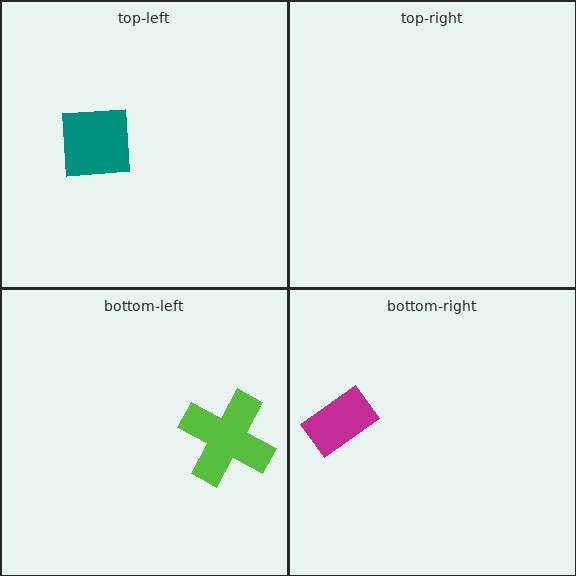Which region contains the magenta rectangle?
The bottom-right region.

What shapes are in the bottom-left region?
The lime cross.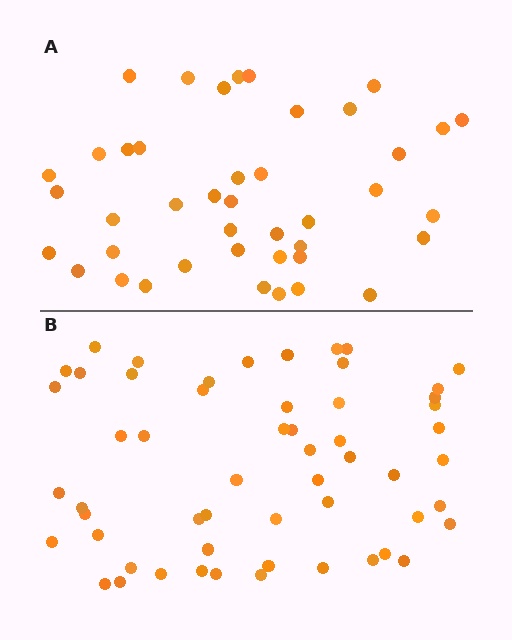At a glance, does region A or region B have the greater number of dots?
Region B (the bottom region) has more dots.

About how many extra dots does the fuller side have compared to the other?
Region B has approximately 15 more dots than region A.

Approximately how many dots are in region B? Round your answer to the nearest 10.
About 60 dots. (The exact count is 56, which rounds to 60.)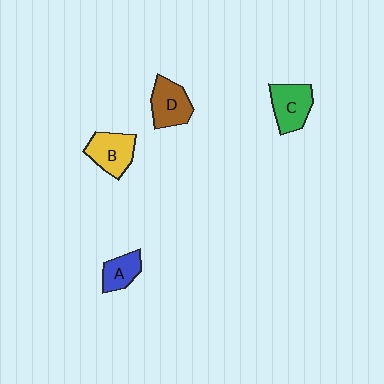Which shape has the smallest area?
Shape A (blue).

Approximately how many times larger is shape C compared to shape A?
Approximately 1.4 times.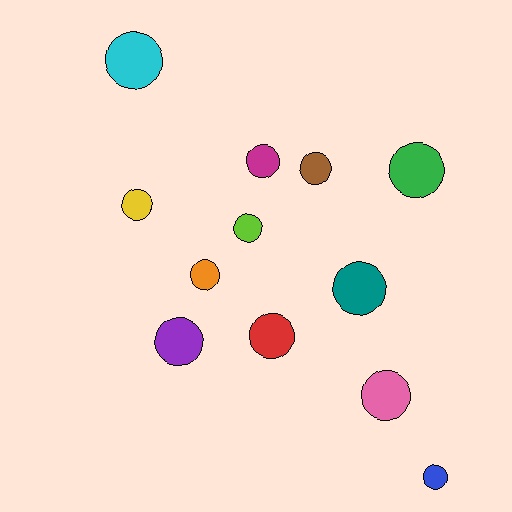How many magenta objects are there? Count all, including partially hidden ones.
There is 1 magenta object.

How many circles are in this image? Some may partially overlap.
There are 12 circles.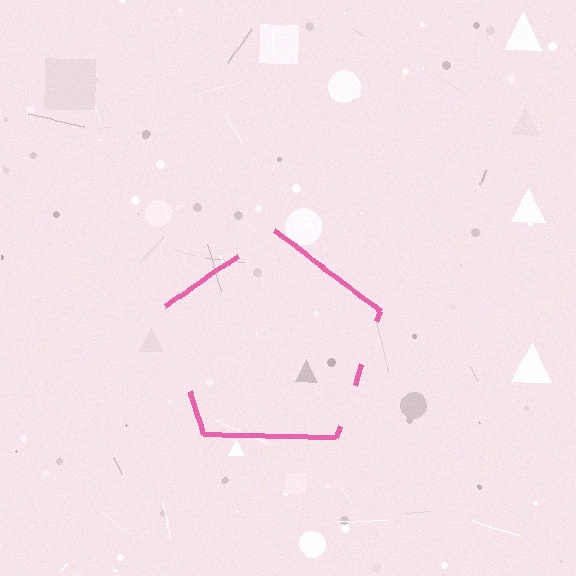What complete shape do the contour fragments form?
The contour fragments form a pentagon.